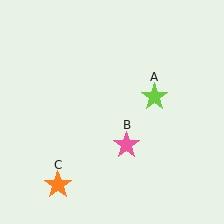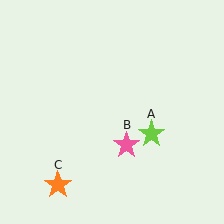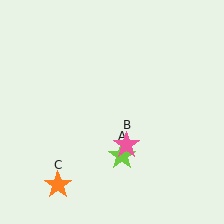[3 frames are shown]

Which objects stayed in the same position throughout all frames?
Pink star (object B) and orange star (object C) remained stationary.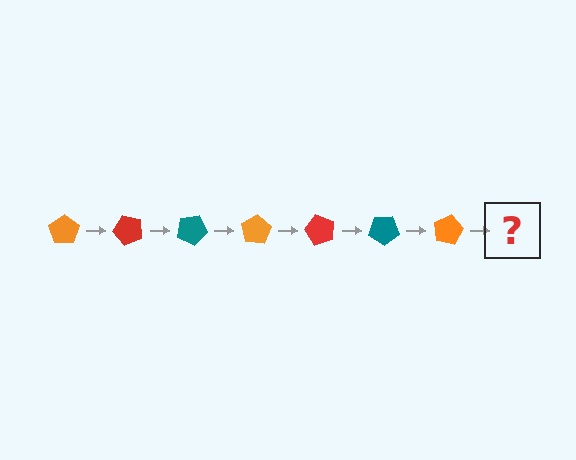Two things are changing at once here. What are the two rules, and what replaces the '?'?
The two rules are that it rotates 50 degrees each step and the color cycles through orange, red, and teal. The '?' should be a red pentagon, rotated 350 degrees from the start.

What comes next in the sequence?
The next element should be a red pentagon, rotated 350 degrees from the start.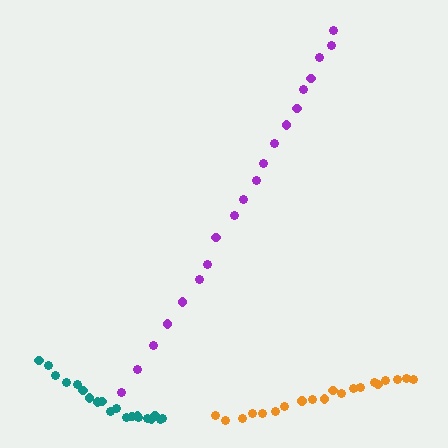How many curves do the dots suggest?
There are 3 distinct paths.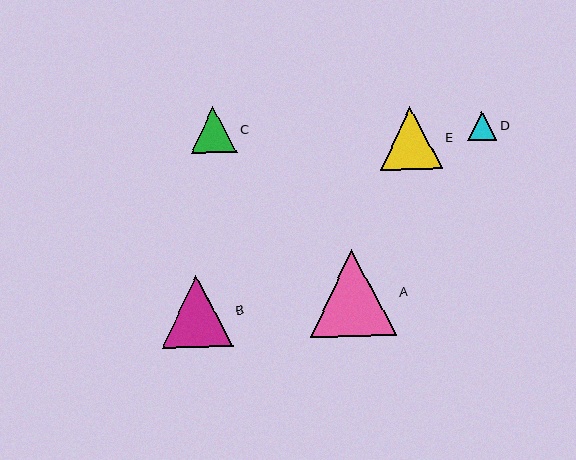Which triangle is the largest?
Triangle A is the largest with a size of approximately 87 pixels.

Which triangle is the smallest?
Triangle D is the smallest with a size of approximately 29 pixels.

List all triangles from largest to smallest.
From largest to smallest: A, B, E, C, D.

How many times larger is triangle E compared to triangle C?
Triangle E is approximately 1.3 times the size of triangle C.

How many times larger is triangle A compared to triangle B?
Triangle A is approximately 1.2 times the size of triangle B.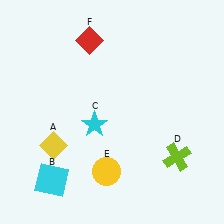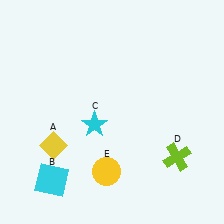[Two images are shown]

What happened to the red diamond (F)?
The red diamond (F) was removed in Image 2. It was in the top-left area of Image 1.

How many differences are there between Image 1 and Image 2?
There is 1 difference between the two images.